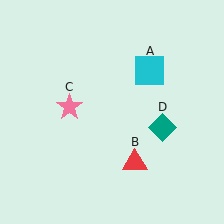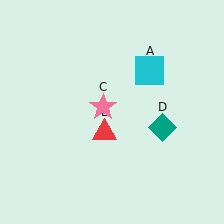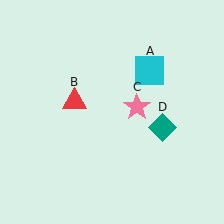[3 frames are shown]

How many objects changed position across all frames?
2 objects changed position: red triangle (object B), pink star (object C).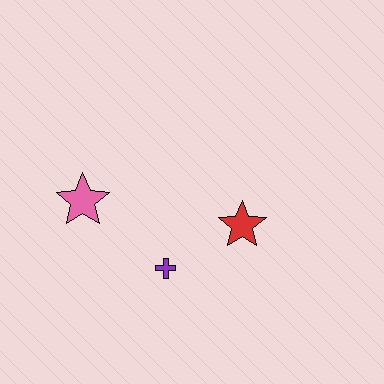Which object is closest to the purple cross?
The red star is closest to the purple cross.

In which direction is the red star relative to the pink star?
The red star is to the right of the pink star.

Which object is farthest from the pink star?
The red star is farthest from the pink star.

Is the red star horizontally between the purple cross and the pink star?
No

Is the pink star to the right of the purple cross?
No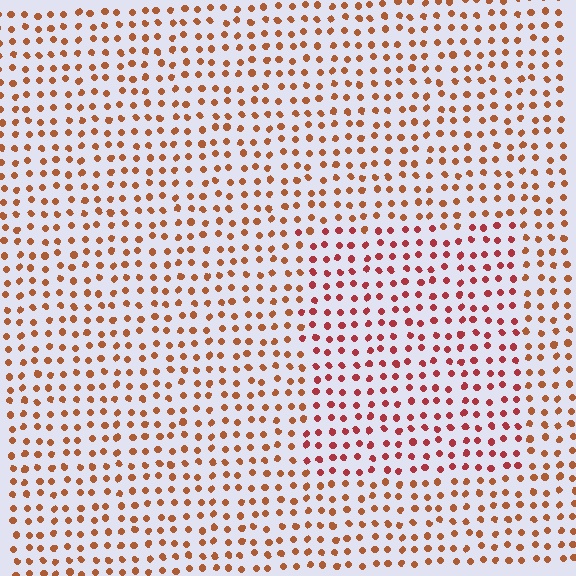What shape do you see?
I see a rectangle.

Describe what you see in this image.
The image is filled with small brown elements in a uniform arrangement. A rectangle-shaped region is visible where the elements are tinted to a slightly different hue, forming a subtle color boundary.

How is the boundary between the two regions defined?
The boundary is defined purely by a slight shift in hue (about 26 degrees). Spacing, size, and orientation are identical on both sides.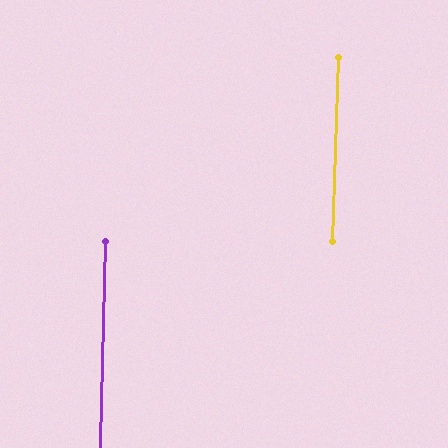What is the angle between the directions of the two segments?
Approximately 0 degrees.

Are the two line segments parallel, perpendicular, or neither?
Parallel — their directions differ by only 0.1°.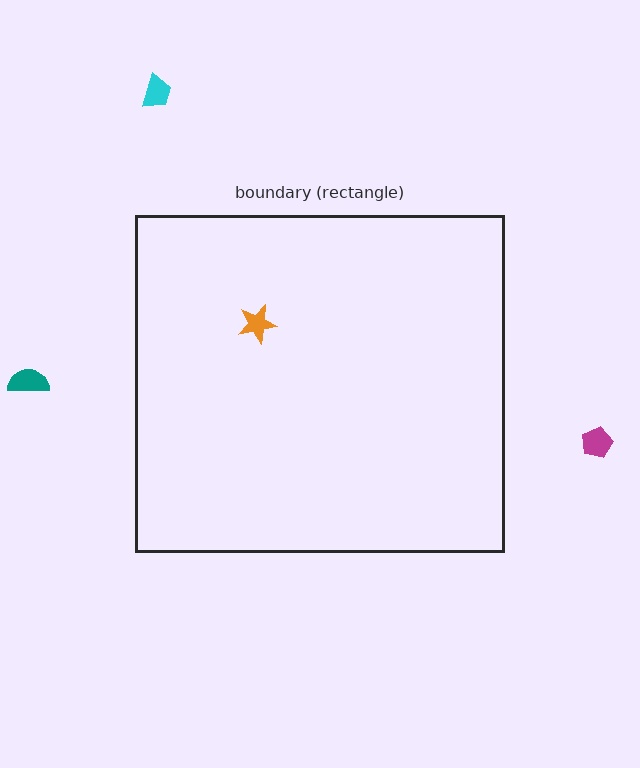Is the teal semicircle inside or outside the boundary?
Outside.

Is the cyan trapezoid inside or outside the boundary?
Outside.